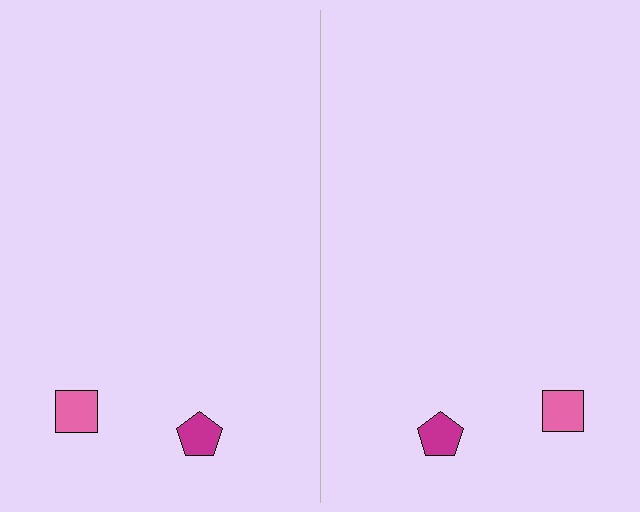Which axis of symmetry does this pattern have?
The pattern has a vertical axis of symmetry running through the center of the image.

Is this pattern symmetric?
Yes, this pattern has bilateral (reflection) symmetry.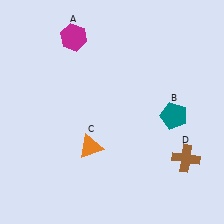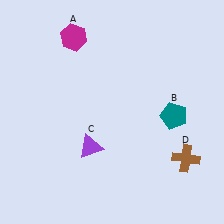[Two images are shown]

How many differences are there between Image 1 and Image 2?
There is 1 difference between the two images.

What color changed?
The triangle (C) changed from orange in Image 1 to purple in Image 2.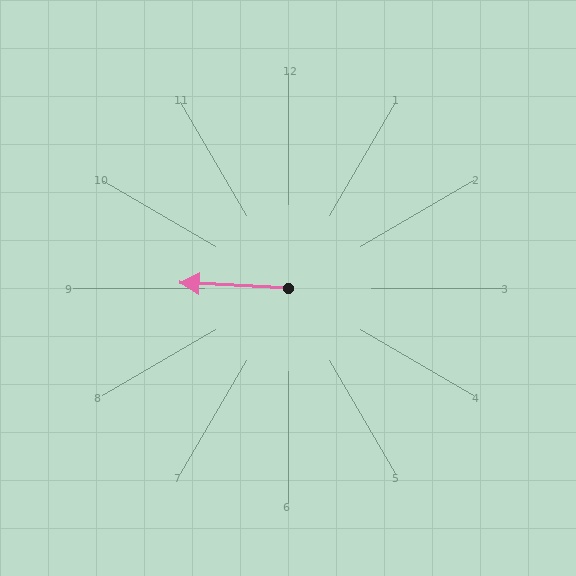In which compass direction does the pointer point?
West.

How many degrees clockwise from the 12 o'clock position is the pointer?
Approximately 273 degrees.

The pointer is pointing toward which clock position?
Roughly 9 o'clock.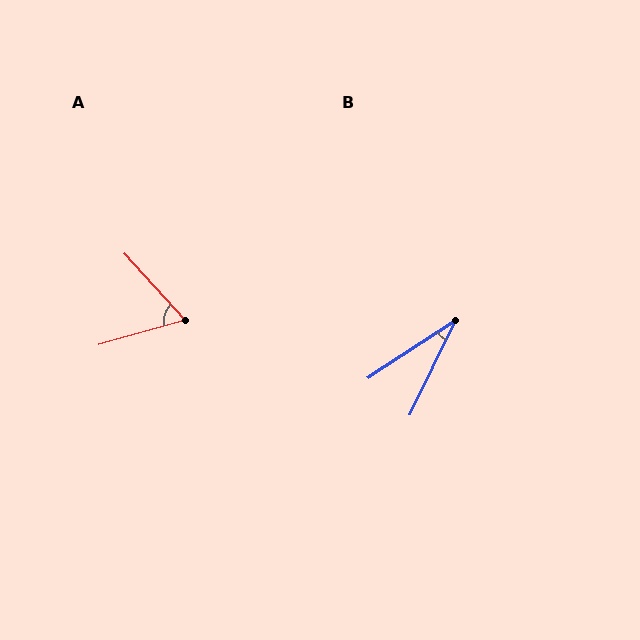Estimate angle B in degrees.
Approximately 31 degrees.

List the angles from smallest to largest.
B (31°), A (63°).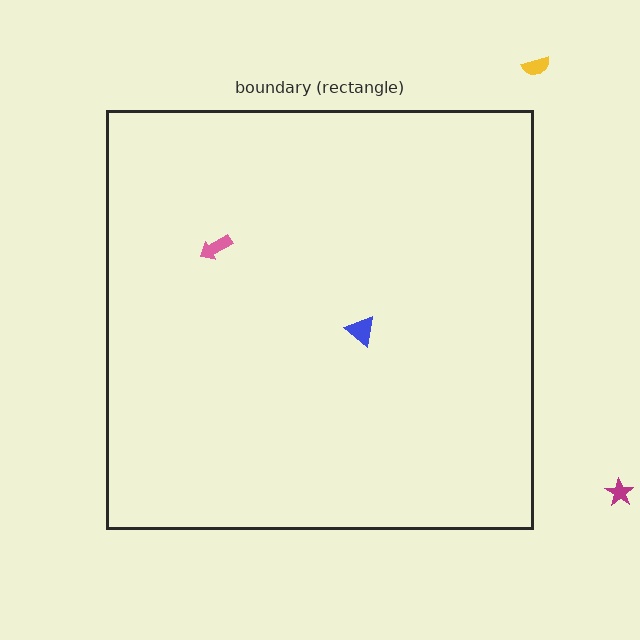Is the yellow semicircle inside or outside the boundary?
Outside.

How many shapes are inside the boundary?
2 inside, 2 outside.